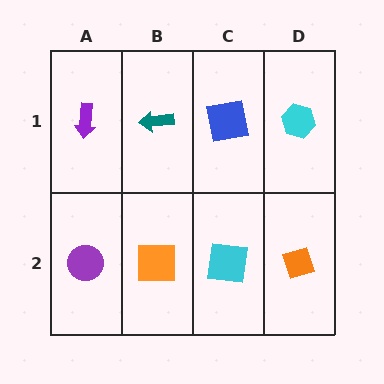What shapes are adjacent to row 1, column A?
A purple circle (row 2, column A), a teal arrow (row 1, column B).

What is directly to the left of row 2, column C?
An orange square.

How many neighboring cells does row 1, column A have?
2.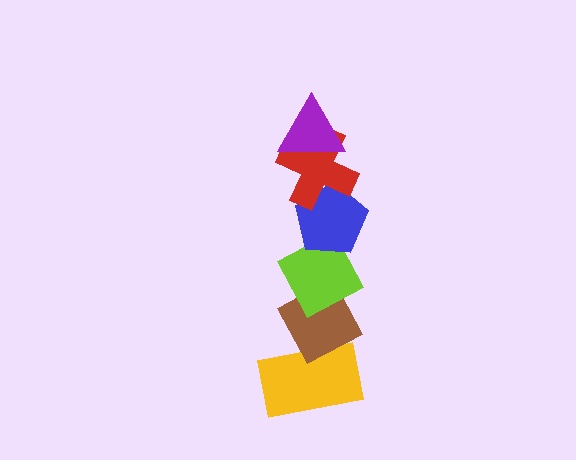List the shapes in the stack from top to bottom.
From top to bottom: the purple triangle, the red cross, the blue pentagon, the lime diamond, the brown diamond, the yellow rectangle.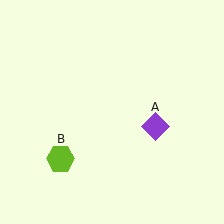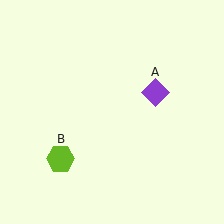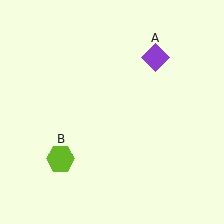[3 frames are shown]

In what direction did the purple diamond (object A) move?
The purple diamond (object A) moved up.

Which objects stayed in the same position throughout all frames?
Lime hexagon (object B) remained stationary.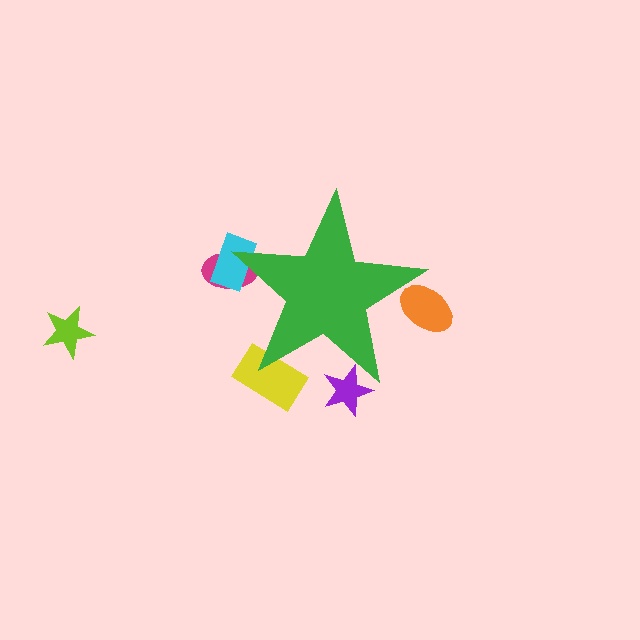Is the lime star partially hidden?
No, the lime star is fully visible.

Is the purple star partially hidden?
Yes, the purple star is partially hidden behind the green star.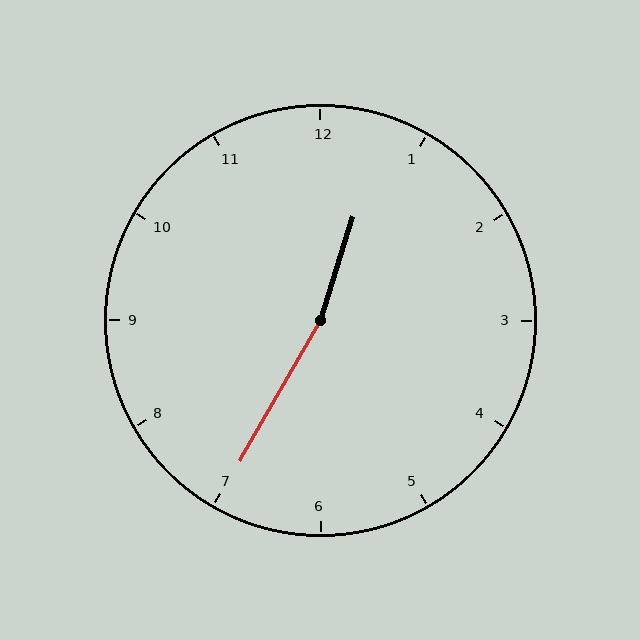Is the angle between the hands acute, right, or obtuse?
It is obtuse.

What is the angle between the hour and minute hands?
Approximately 168 degrees.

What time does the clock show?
12:35.